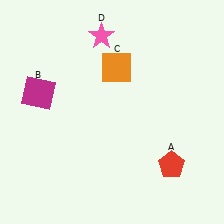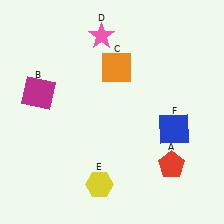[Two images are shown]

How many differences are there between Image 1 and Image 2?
There are 2 differences between the two images.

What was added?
A yellow hexagon (E), a blue square (F) were added in Image 2.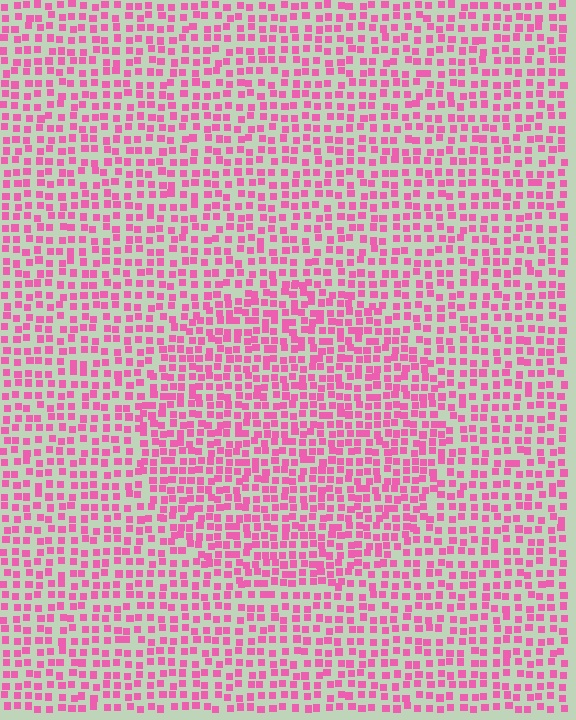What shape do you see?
I see a circle.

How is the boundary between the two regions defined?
The boundary is defined by a change in element density (approximately 1.4x ratio). All elements are the same color, size, and shape.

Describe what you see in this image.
The image contains small pink elements arranged at two different densities. A circle-shaped region is visible where the elements are more densely packed than the surrounding area.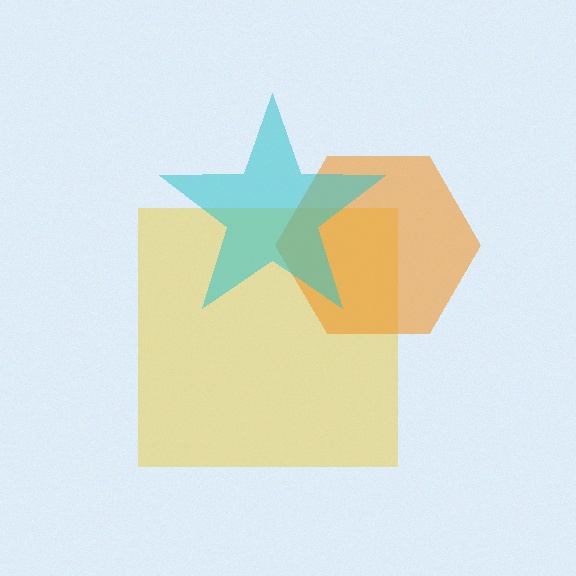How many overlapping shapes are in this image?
There are 3 overlapping shapes in the image.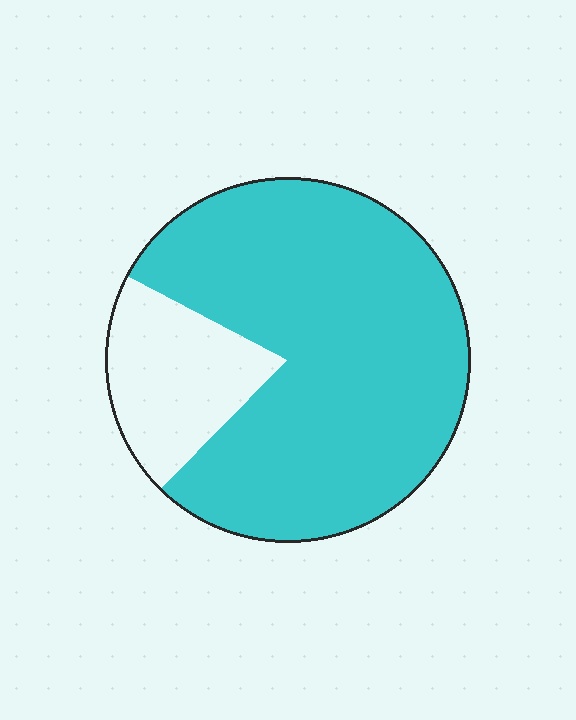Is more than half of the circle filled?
Yes.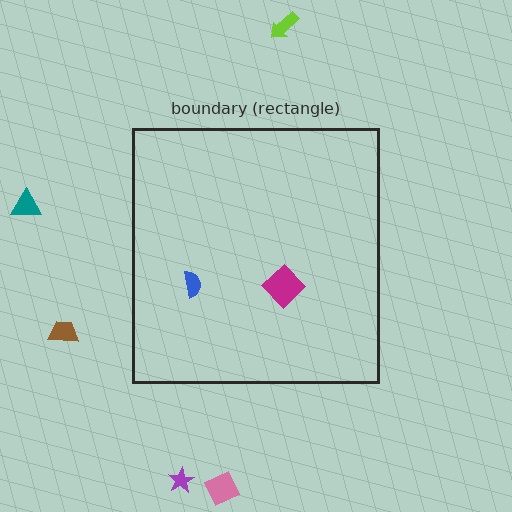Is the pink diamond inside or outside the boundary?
Outside.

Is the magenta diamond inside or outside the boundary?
Inside.